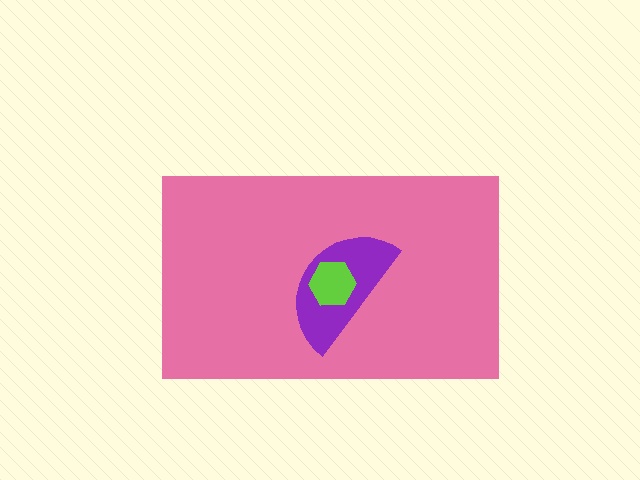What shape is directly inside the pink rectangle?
The purple semicircle.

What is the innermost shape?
The lime hexagon.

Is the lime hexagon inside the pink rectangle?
Yes.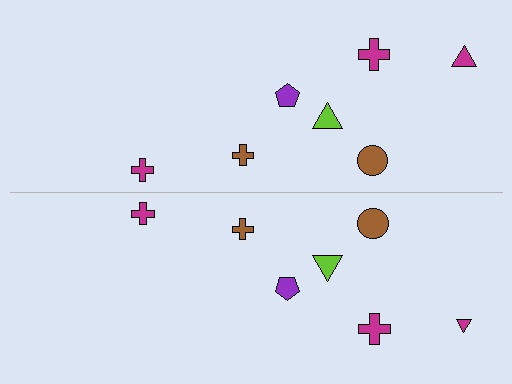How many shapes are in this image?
There are 14 shapes in this image.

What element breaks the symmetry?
The magenta triangle on the bottom side has a different size than its mirror counterpart.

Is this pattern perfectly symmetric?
No, the pattern is not perfectly symmetric. The magenta triangle on the bottom side has a different size than its mirror counterpart.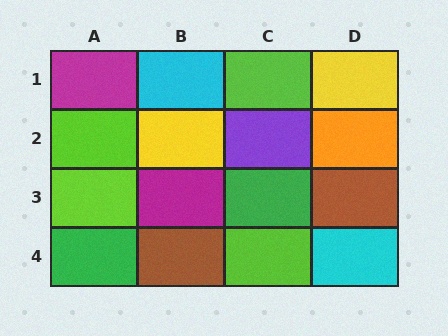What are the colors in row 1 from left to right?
Magenta, cyan, lime, yellow.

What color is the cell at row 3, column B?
Magenta.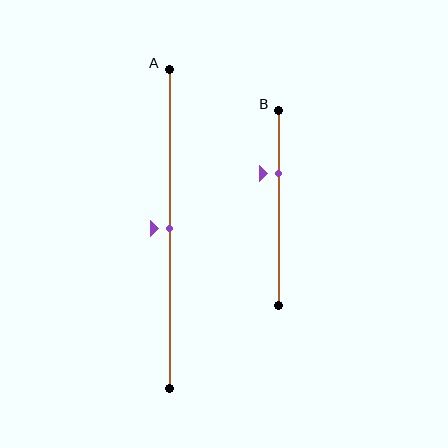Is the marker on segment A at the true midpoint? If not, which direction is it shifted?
Yes, the marker on segment A is at the true midpoint.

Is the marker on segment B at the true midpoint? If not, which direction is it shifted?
No, the marker on segment B is shifted upward by about 18% of the segment length.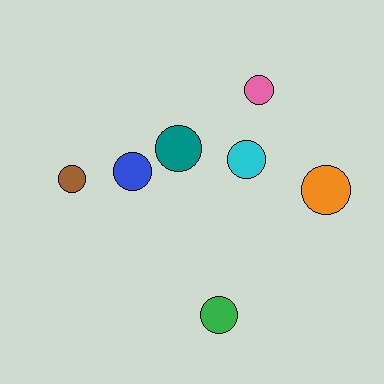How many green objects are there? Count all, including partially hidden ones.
There is 1 green object.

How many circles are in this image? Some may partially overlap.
There are 7 circles.